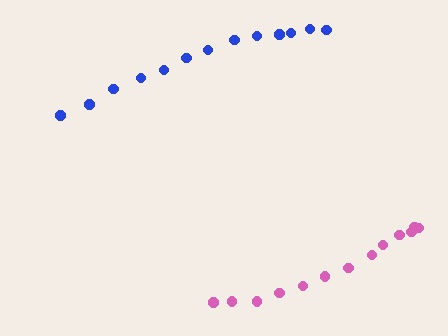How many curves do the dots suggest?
There are 2 distinct paths.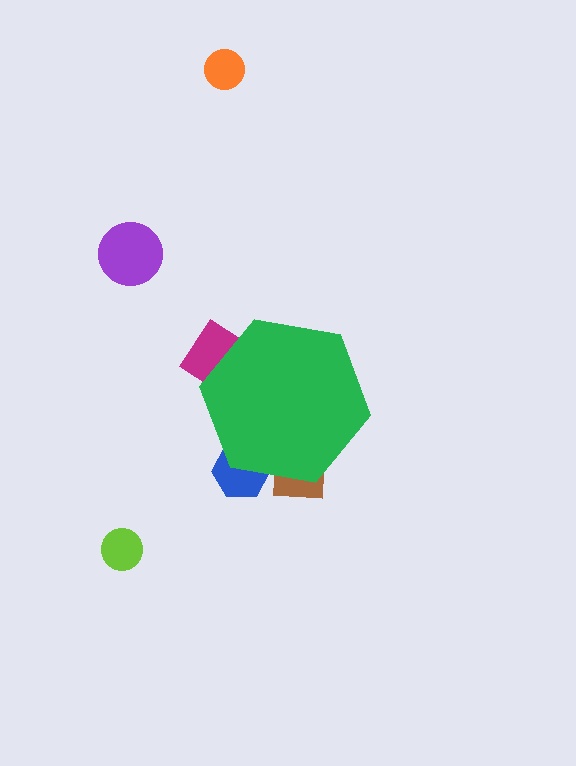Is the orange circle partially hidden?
No, the orange circle is fully visible.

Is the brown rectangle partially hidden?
Yes, the brown rectangle is partially hidden behind the green hexagon.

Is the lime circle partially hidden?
No, the lime circle is fully visible.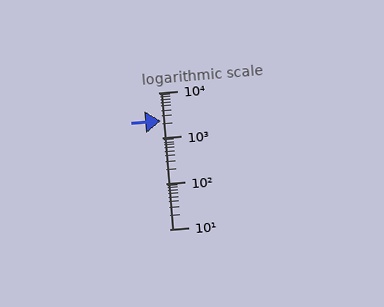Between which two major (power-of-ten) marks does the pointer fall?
The pointer is between 1000 and 10000.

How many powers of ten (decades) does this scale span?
The scale spans 3 decades, from 10 to 10000.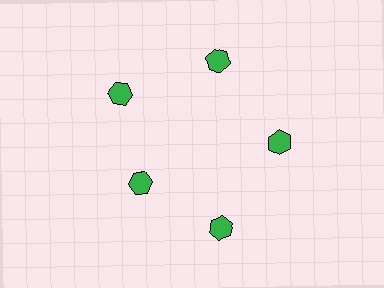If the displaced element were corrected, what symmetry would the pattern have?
It would have 5-fold rotational symmetry — the pattern would map onto itself every 72 degrees.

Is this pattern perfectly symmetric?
No. The 5 green hexagons are arranged in a ring, but one element near the 8 o'clock position is pulled inward toward the center, breaking the 5-fold rotational symmetry.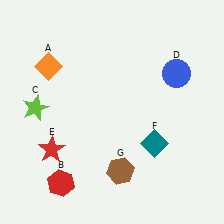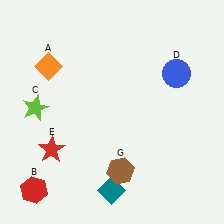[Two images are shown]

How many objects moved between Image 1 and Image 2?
2 objects moved between the two images.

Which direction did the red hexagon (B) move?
The red hexagon (B) moved left.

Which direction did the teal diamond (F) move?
The teal diamond (F) moved down.